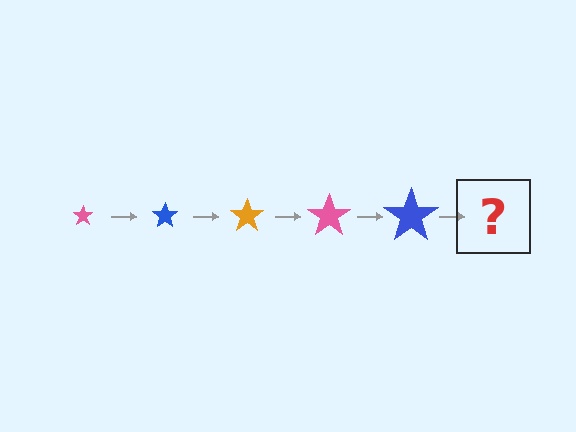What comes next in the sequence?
The next element should be an orange star, larger than the previous one.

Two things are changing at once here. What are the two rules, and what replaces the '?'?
The two rules are that the star grows larger each step and the color cycles through pink, blue, and orange. The '?' should be an orange star, larger than the previous one.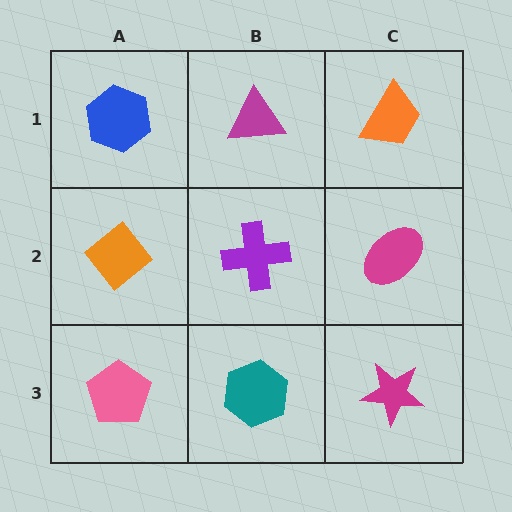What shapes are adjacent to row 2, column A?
A blue hexagon (row 1, column A), a pink pentagon (row 3, column A), a purple cross (row 2, column B).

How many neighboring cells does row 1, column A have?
2.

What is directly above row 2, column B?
A magenta triangle.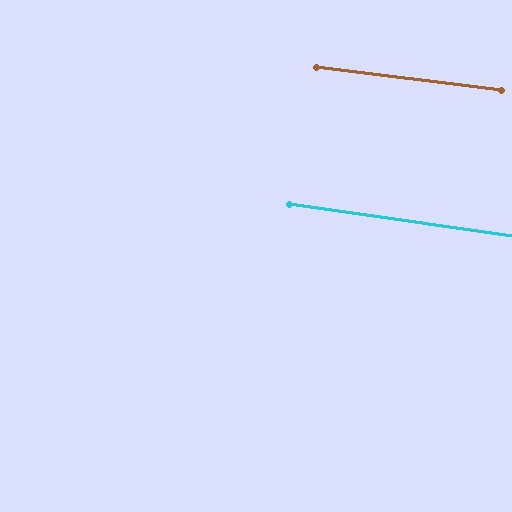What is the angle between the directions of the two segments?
Approximately 1 degree.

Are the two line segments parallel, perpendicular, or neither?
Parallel — their directions differ by only 0.8°.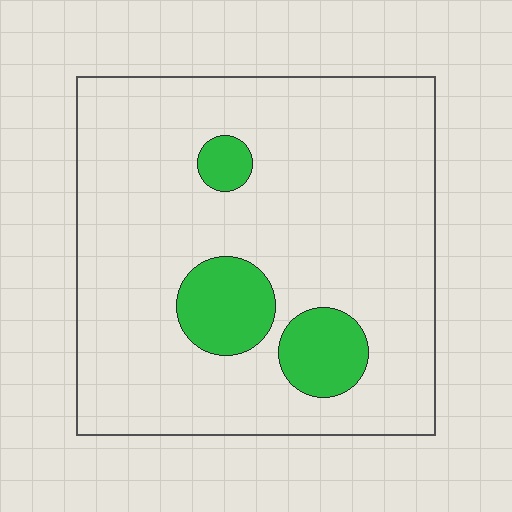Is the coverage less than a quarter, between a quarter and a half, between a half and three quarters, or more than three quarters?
Less than a quarter.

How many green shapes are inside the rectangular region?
3.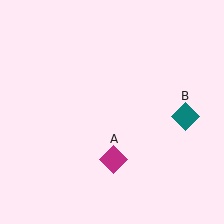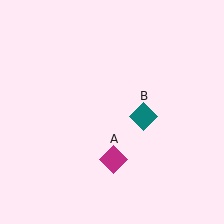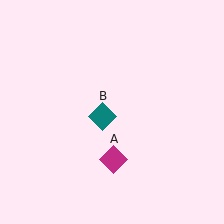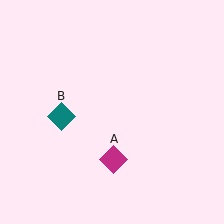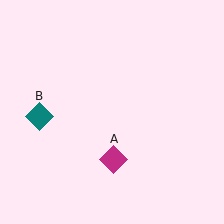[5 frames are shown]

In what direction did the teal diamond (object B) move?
The teal diamond (object B) moved left.